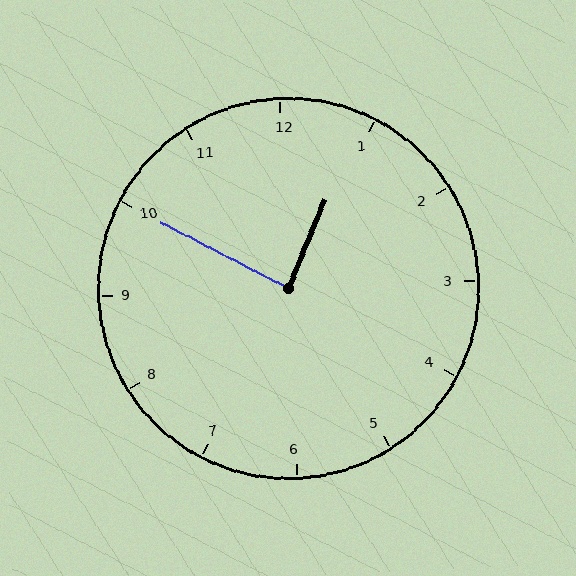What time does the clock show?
12:50.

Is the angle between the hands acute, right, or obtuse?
It is right.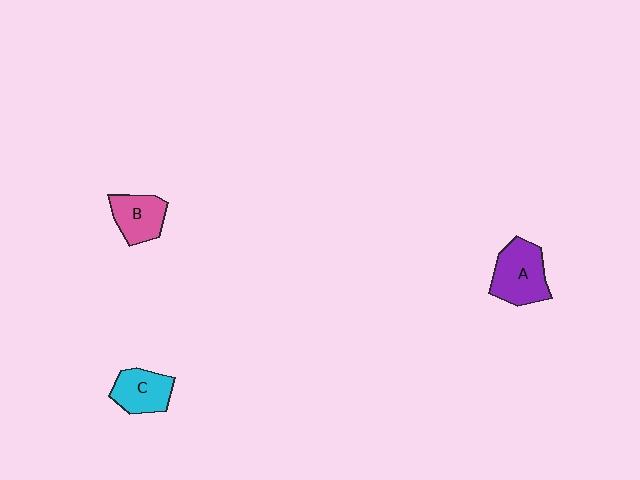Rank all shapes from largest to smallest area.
From largest to smallest: A (purple), C (cyan), B (pink).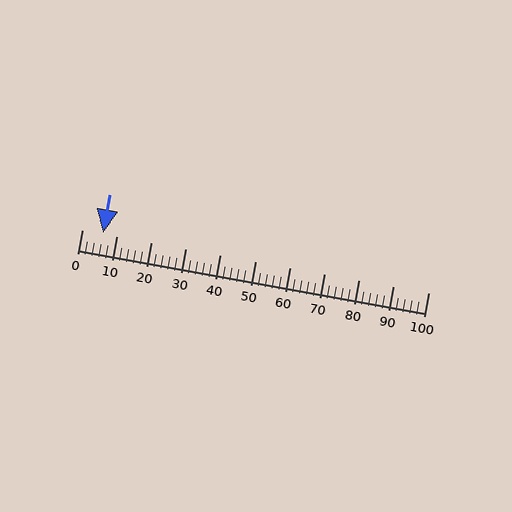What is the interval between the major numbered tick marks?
The major tick marks are spaced 10 units apart.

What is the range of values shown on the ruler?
The ruler shows values from 0 to 100.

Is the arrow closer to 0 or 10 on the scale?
The arrow is closer to 10.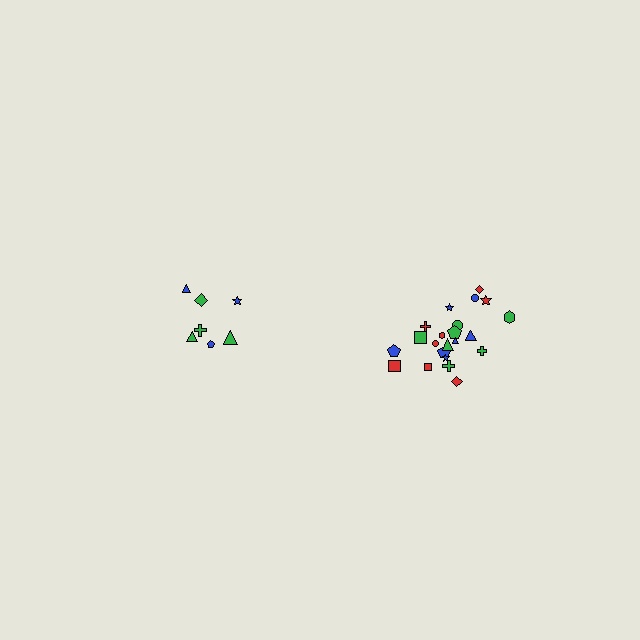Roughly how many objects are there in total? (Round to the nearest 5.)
Roughly 30 objects in total.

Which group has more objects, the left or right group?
The right group.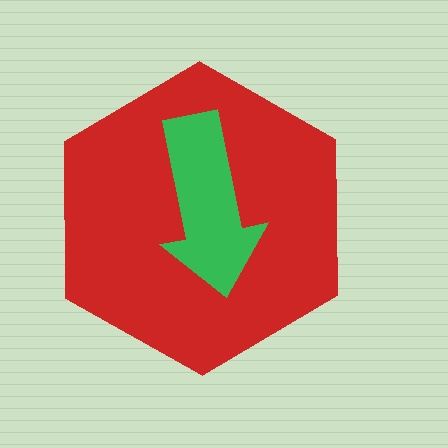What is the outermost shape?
The red hexagon.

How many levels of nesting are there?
2.